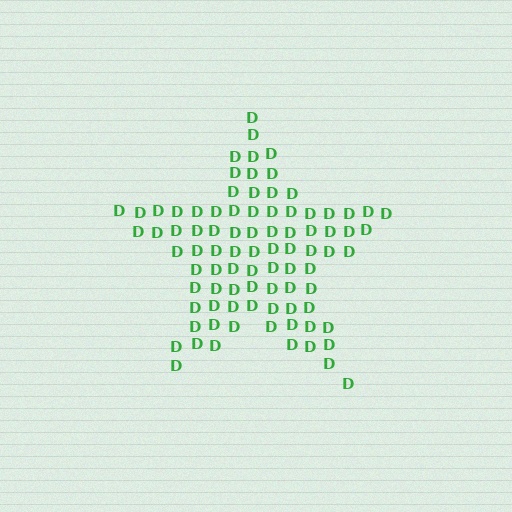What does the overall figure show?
The overall figure shows a star.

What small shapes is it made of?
It is made of small letter D's.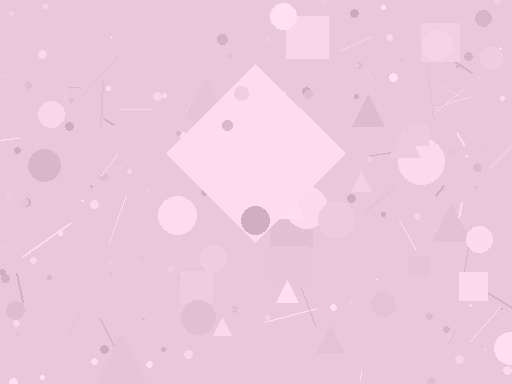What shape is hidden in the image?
A diamond is hidden in the image.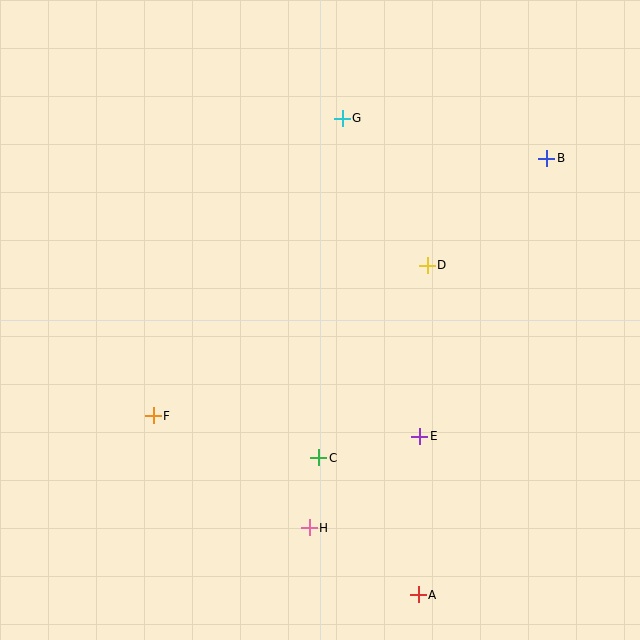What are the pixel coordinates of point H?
Point H is at (309, 528).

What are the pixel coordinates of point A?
Point A is at (418, 595).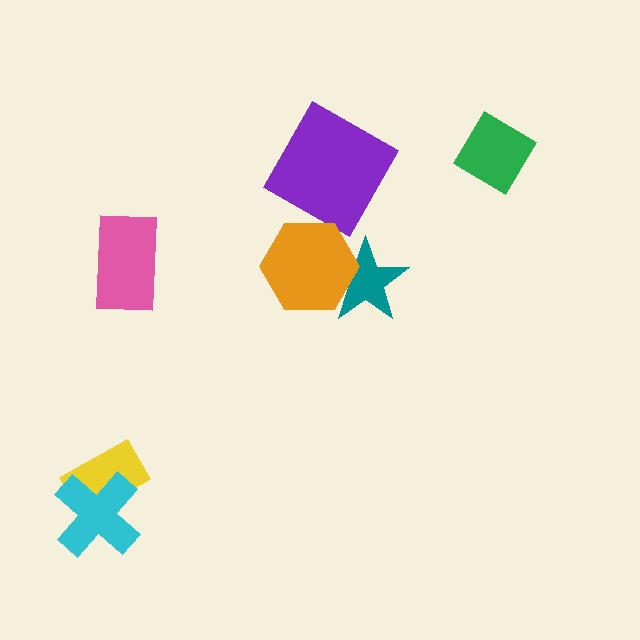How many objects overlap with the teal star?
1 object overlaps with the teal star.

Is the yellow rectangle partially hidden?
Yes, it is partially covered by another shape.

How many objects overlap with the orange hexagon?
1 object overlaps with the orange hexagon.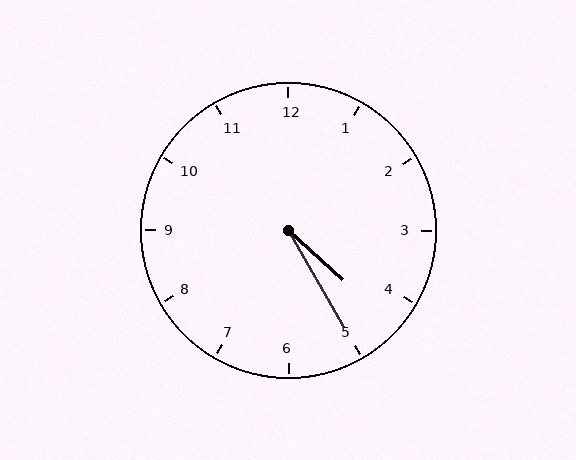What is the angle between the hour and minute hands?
Approximately 18 degrees.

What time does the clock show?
4:25.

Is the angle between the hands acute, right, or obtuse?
It is acute.